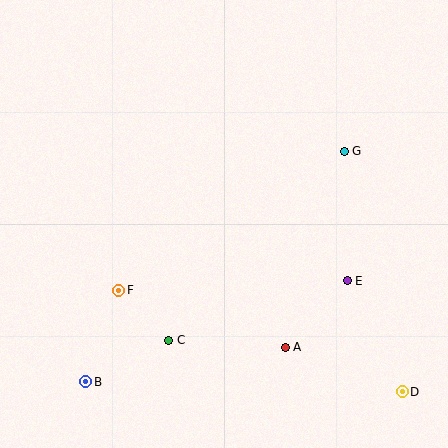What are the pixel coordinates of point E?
Point E is at (347, 281).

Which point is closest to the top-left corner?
Point F is closest to the top-left corner.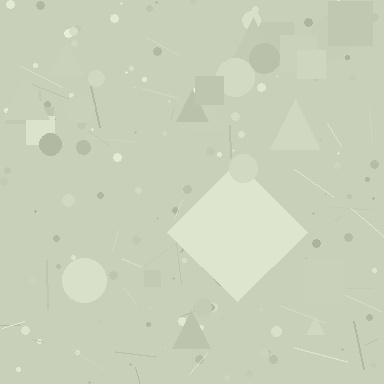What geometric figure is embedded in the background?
A diamond is embedded in the background.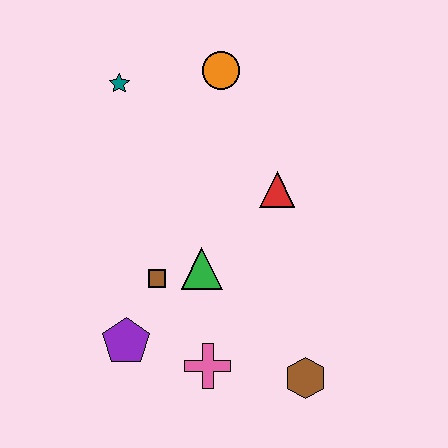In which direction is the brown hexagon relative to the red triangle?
The brown hexagon is below the red triangle.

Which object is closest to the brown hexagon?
The pink cross is closest to the brown hexagon.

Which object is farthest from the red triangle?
The purple pentagon is farthest from the red triangle.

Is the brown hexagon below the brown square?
Yes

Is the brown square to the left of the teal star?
No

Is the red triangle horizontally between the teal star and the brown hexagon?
Yes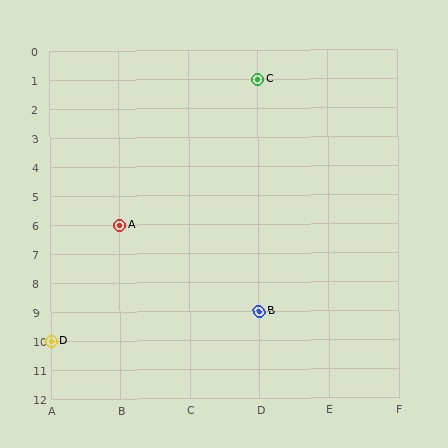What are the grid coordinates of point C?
Point C is at grid coordinates (D, 1).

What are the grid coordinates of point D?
Point D is at grid coordinates (A, 10).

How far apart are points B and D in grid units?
Points B and D are 3 columns and 1 row apart (about 3.2 grid units diagonally).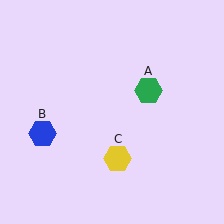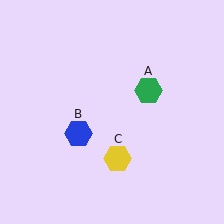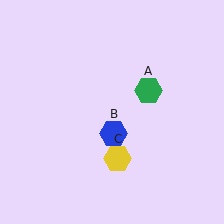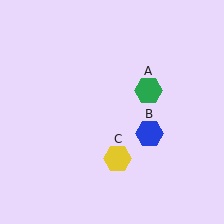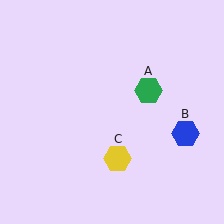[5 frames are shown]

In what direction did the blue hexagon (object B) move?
The blue hexagon (object B) moved right.